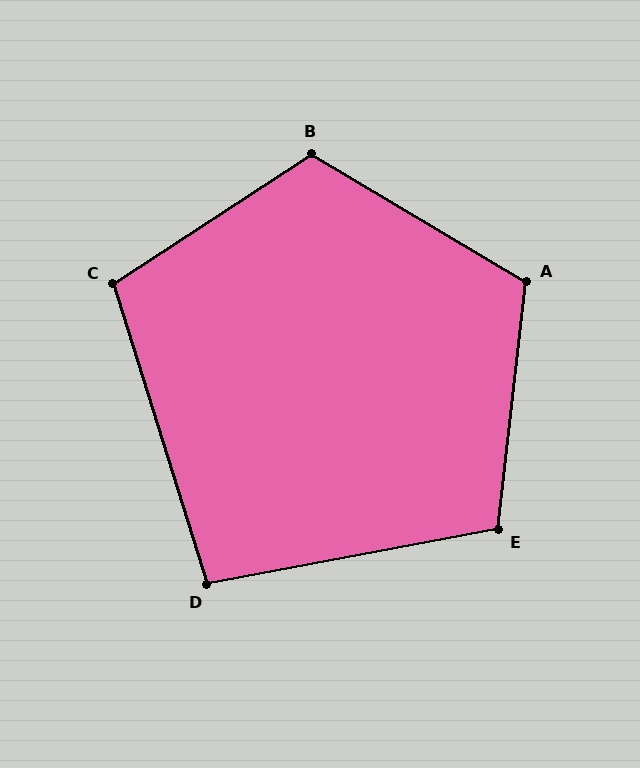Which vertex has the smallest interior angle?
D, at approximately 97 degrees.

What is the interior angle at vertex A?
Approximately 114 degrees (obtuse).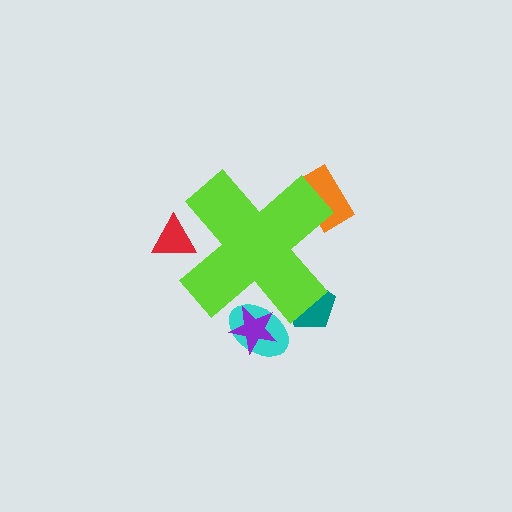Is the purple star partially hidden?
Yes, the purple star is partially hidden behind the lime cross.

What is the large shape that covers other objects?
A lime cross.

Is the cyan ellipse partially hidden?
Yes, the cyan ellipse is partially hidden behind the lime cross.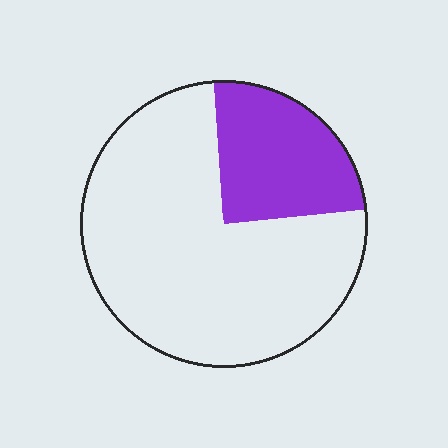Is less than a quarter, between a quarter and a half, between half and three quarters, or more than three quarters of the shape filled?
Less than a quarter.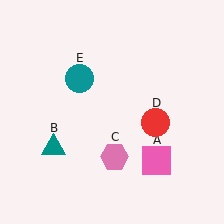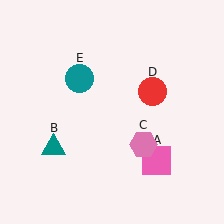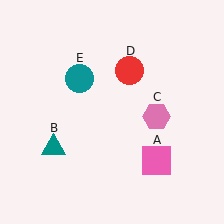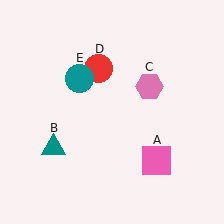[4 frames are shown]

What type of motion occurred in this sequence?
The pink hexagon (object C), red circle (object D) rotated counterclockwise around the center of the scene.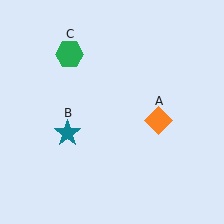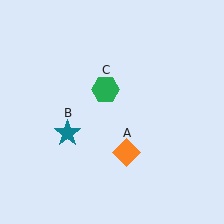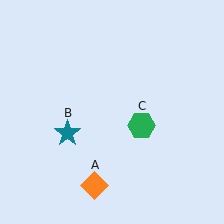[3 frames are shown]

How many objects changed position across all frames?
2 objects changed position: orange diamond (object A), green hexagon (object C).